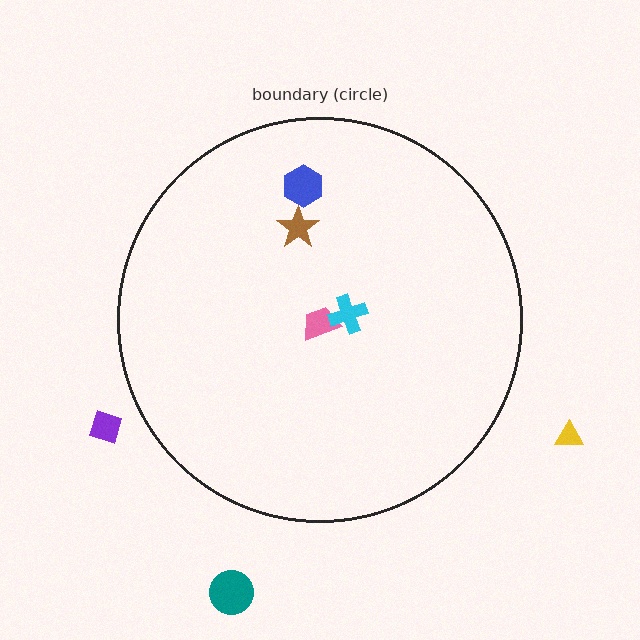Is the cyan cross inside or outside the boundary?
Inside.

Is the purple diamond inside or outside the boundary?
Outside.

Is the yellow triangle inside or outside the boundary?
Outside.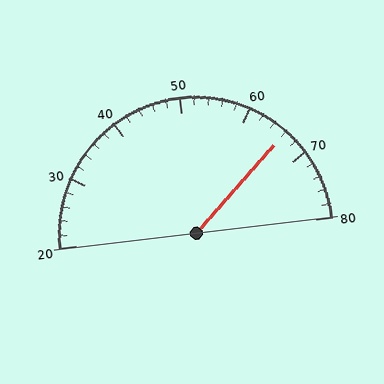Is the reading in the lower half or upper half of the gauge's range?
The reading is in the upper half of the range (20 to 80).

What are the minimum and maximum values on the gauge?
The gauge ranges from 20 to 80.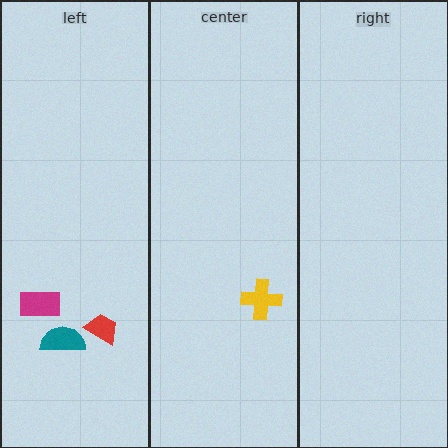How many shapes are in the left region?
3.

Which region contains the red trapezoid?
The left region.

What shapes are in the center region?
The yellow cross.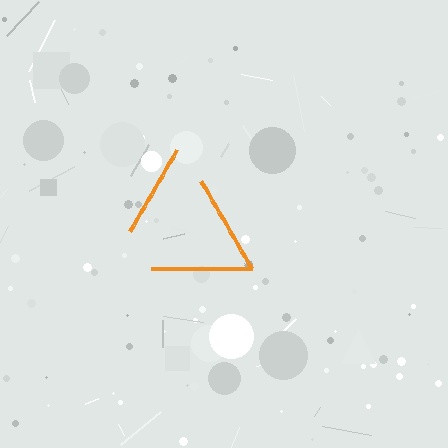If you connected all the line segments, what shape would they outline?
They would outline a triangle.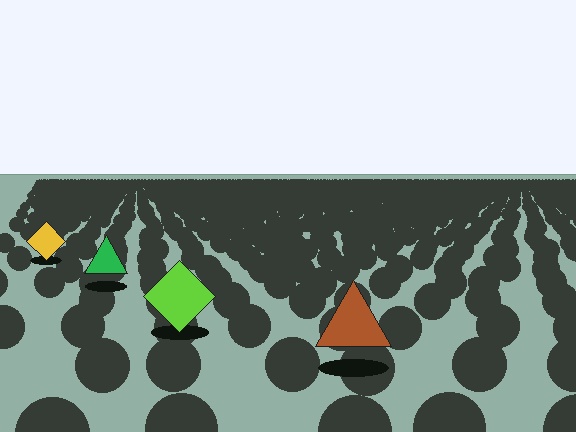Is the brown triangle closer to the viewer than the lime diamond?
Yes. The brown triangle is closer — you can tell from the texture gradient: the ground texture is coarser near it.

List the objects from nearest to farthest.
From nearest to farthest: the brown triangle, the lime diamond, the green triangle, the yellow diamond.